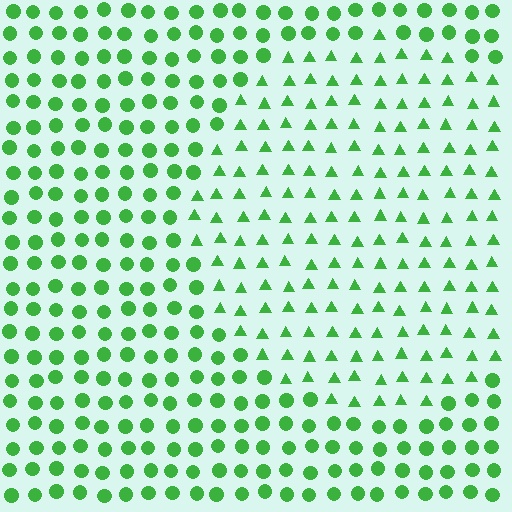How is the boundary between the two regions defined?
The boundary is defined by a change in element shape: triangles inside vs. circles outside. All elements share the same color and spacing.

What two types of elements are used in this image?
The image uses triangles inside the circle region and circles outside it.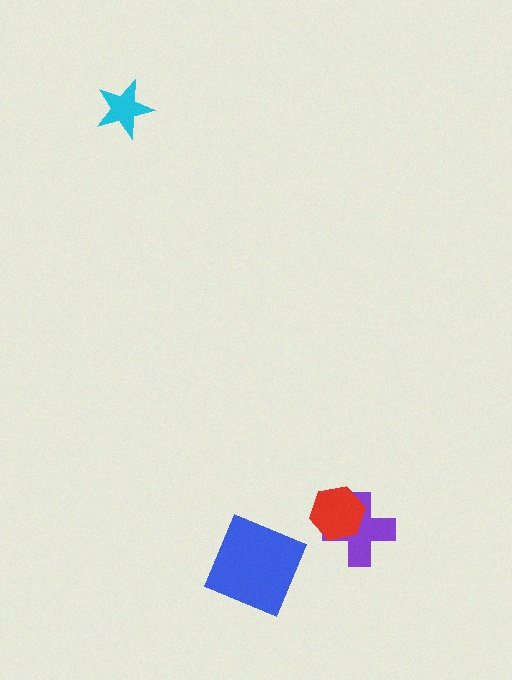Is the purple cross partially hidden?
Yes, it is partially covered by another shape.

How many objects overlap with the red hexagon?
1 object overlaps with the red hexagon.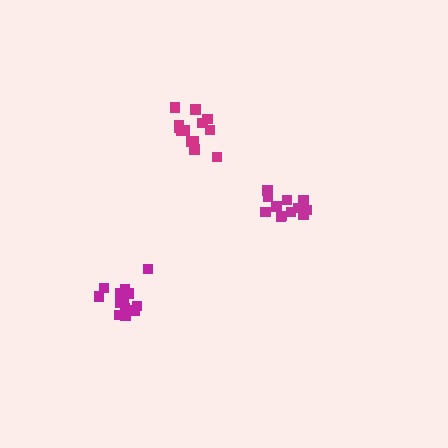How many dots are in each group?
Group 1: 13 dots, Group 2: 13 dots, Group 3: 12 dots (38 total).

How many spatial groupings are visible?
There are 3 spatial groupings.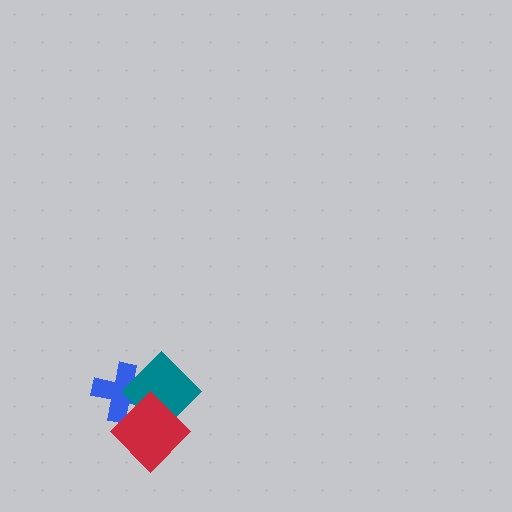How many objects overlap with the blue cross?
2 objects overlap with the blue cross.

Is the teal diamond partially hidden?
Yes, it is partially covered by another shape.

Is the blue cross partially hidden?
Yes, it is partially covered by another shape.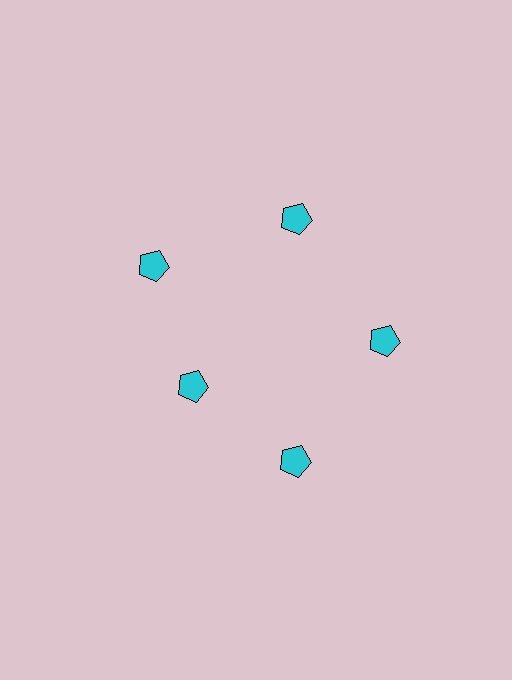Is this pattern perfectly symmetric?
No. The 5 cyan pentagons are arranged in a ring, but one element near the 8 o'clock position is pulled inward toward the center, breaking the 5-fold rotational symmetry.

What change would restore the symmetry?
The symmetry would be restored by moving it outward, back onto the ring so that all 5 pentagons sit at equal angles and equal distance from the center.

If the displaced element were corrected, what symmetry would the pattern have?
It would have 5-fold rotational symmetry — the pattern would map onto itself every 72 degrees.